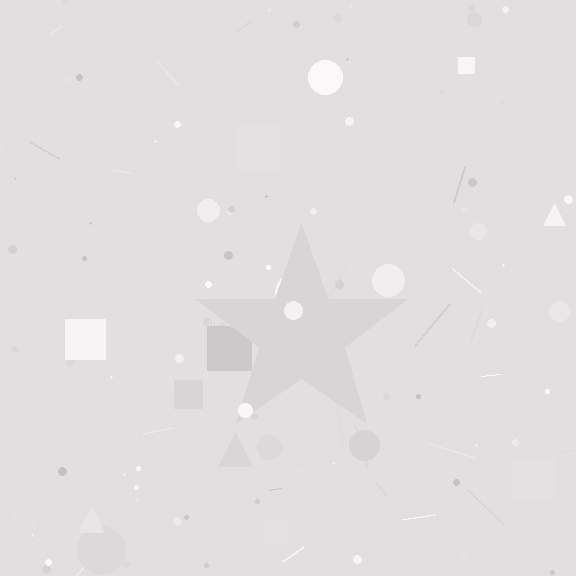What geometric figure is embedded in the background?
A star is embedded in the background.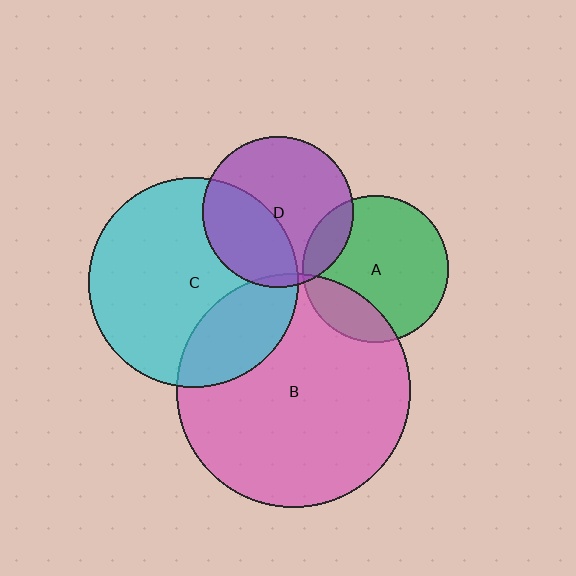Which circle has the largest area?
Circle B (pink).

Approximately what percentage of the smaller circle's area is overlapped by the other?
Approximately 20%.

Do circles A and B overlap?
Yes.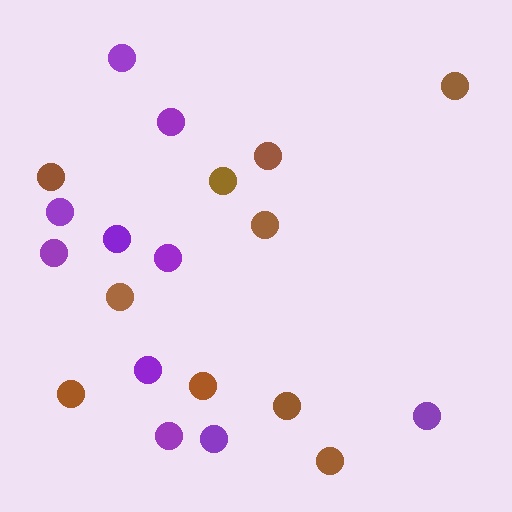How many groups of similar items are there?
There are 2 groups: one group of purple circles (10) and one group of brown circles (10).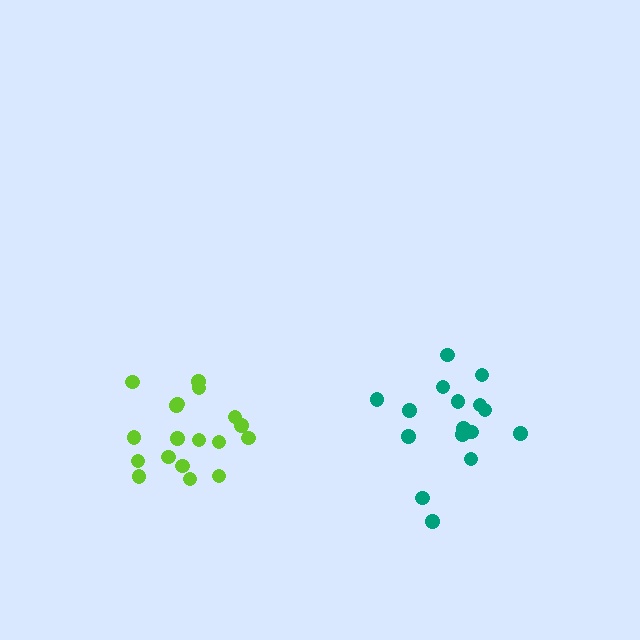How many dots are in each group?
Group 1: 18 dots, Group 2: 16 dots (34 total).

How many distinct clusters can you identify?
There are 2 distinct clusters.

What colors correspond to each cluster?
The clusters are colored: lime, teal.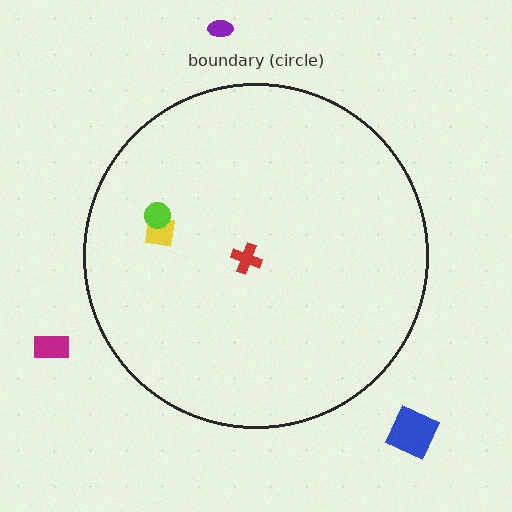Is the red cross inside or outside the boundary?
Inside.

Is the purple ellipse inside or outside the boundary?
Outside.